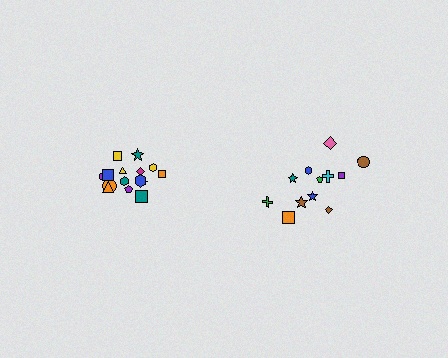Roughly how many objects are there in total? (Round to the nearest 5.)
Roughly 25 objects in total.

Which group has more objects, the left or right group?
The left group.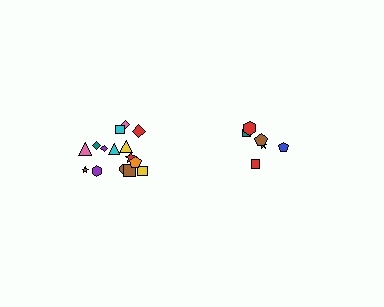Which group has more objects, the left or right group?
The left group.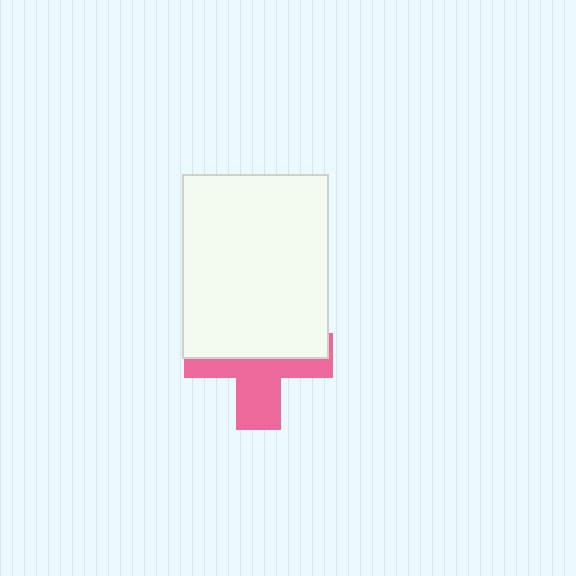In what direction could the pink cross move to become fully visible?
The pink cross could move down. That would shift it out from behind the white rectangle entirely.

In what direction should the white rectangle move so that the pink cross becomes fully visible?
The white rectangle should move up. That is the shortest direction to clear the overlap and leave the pink cross fully visible.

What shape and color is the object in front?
The object in front is a white rectangle.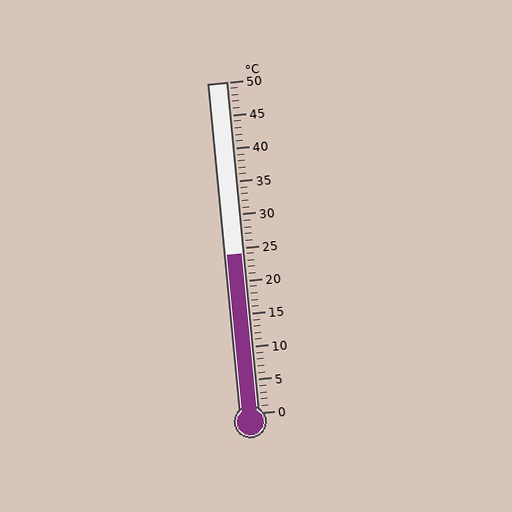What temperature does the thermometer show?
The thermometer shows approximately 24°C.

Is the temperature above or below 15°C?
The temperature is above 15°C.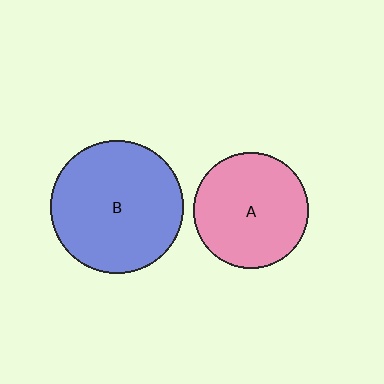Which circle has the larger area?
Circle B (blue).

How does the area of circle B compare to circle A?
Approximately 1.3 times.